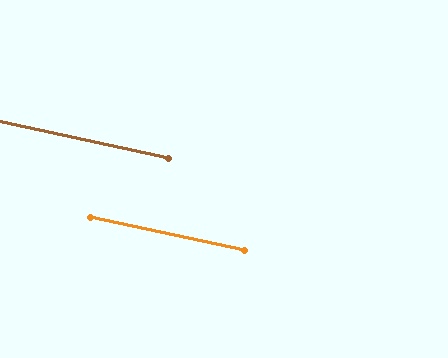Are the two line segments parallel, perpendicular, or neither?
Parallel — their directions differ by only 0.2°.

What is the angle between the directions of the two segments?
Approximately 0 degrees.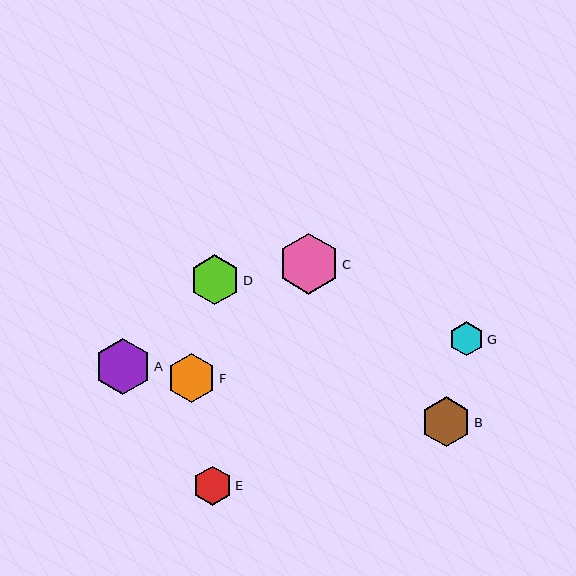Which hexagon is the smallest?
Hexagon G is the smallest with a size of approximately 34 pixels.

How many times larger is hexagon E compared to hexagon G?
Hexagon E is approximately 1.1 times the size of hexagon G.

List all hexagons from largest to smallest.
From largest to smallest: C, A, B, D, F, E, G.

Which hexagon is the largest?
Hexagon C is the largest with a size of approximately 61 pixels.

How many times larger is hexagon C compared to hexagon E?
Hexagon C is approximately 1.6 times the size of hexagon E.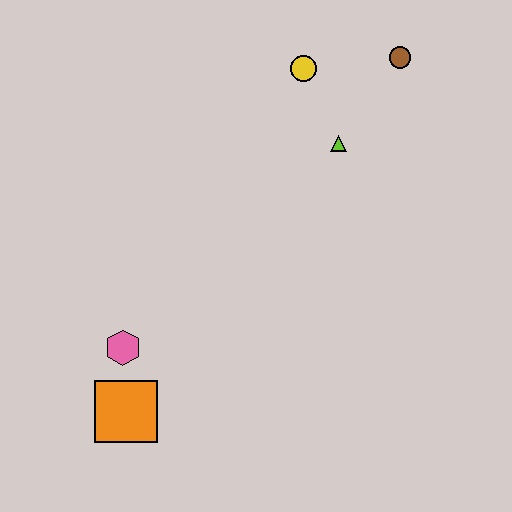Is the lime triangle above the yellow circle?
No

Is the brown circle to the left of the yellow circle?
No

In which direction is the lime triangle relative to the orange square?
The lime triangle is above the orange square.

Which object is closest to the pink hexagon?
The orange square is closest to the pink hexagon.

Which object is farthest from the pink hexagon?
The brown circle is farthest from the pink hexagon.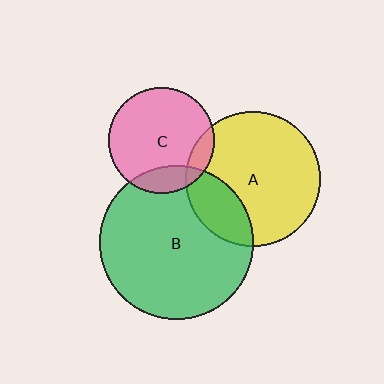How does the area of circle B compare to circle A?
Approximately 1.3 times.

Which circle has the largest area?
Circle B (green).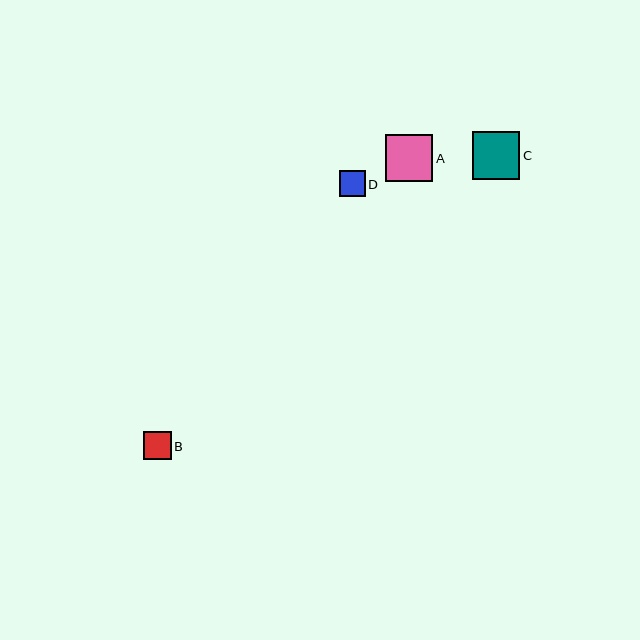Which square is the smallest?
Square D is the smallest with a size of approximately 26 pixels.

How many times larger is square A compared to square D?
Square A is approximately 1.9 times the size of square D.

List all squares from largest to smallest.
From largest to smallest: A, C, B, D.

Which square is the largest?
Square A is the largest with a size of approximately 48 pixels.